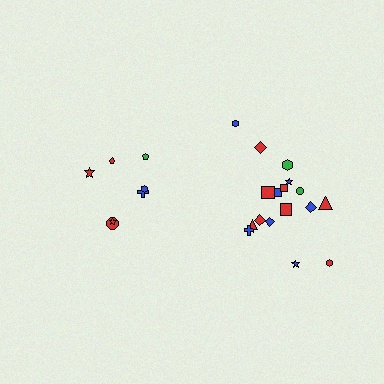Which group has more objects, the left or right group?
The right group.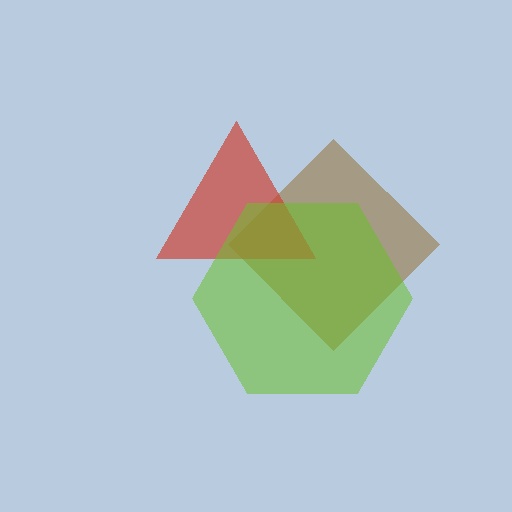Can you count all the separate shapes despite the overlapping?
Yes, there are 3 separate shapes.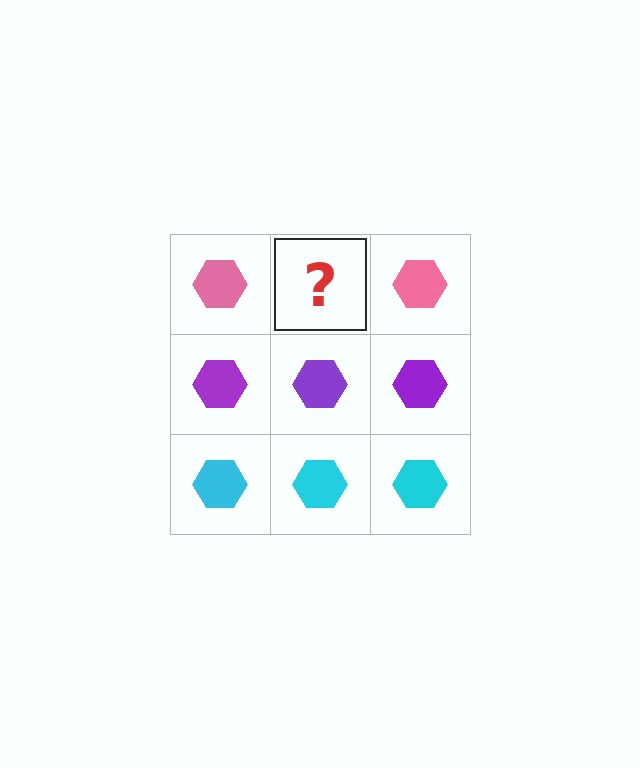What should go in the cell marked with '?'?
The missing cell should contain a pink hexagon.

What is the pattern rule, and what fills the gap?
The rule is that each row has a consistent color. The gap should be filled with a pink hexagon.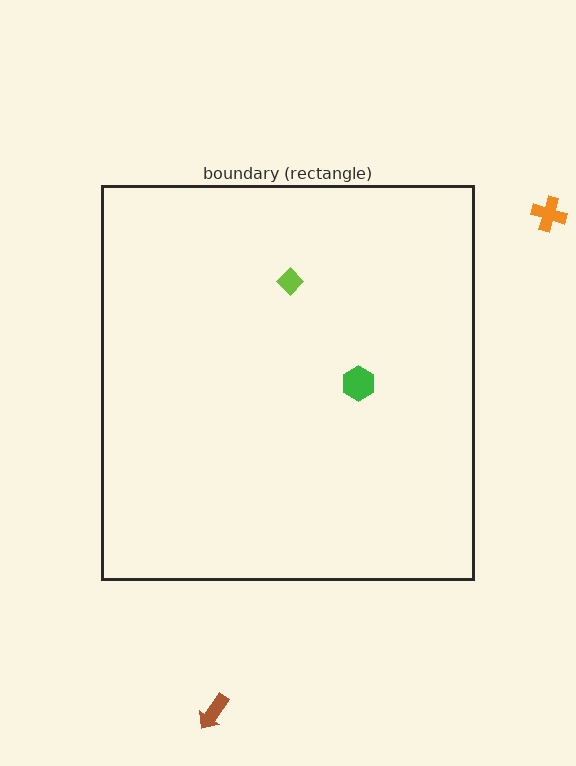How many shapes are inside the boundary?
2 inside, 2 outside.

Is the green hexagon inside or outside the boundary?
Inside.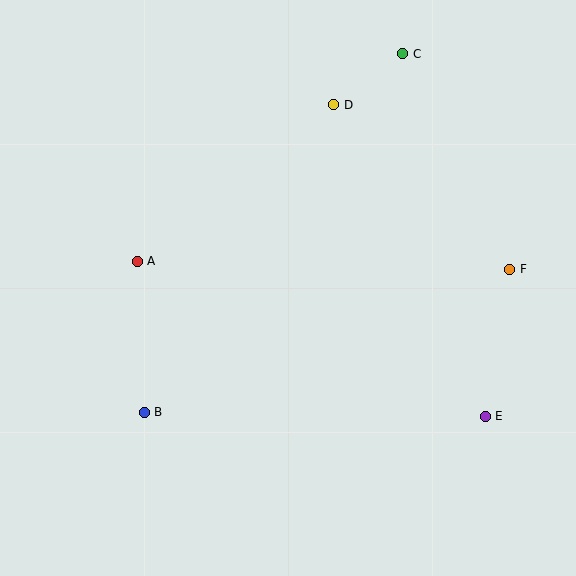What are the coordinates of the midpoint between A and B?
The midpoint between A and B is at (141, 337).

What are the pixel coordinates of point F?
Point F is at (510, 269).